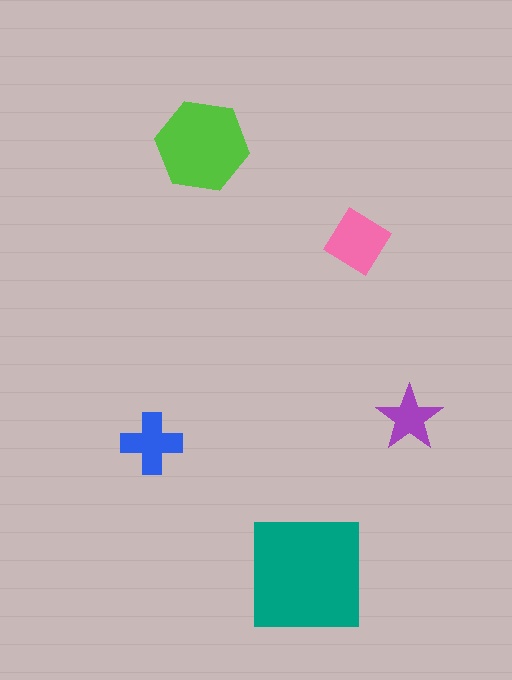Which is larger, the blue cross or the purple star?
The blue cross.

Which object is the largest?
The teal square.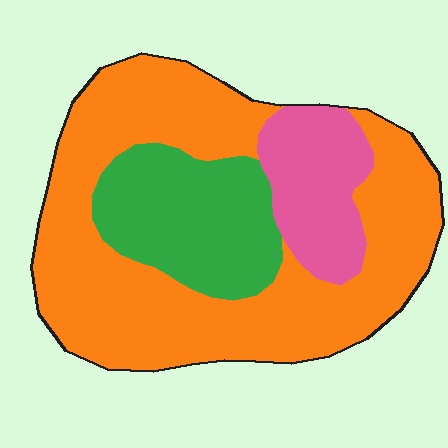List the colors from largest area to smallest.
From largest to smallest: orange, green, pink.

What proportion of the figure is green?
Green covers 22% of the figure.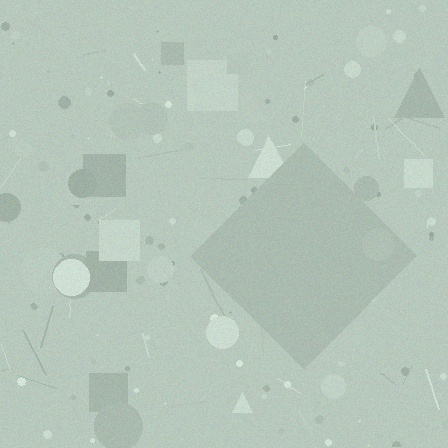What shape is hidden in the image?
A diamond is hidden in the image.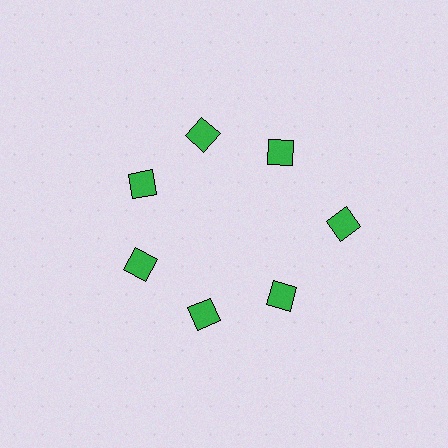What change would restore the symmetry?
The symmetry would be restored by moving it inward, back onto the ring so that all 7 diamonds sit at equal angles and equal distance from the center.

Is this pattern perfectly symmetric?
No. The 7 green diamonds are arranged in a ring, but one element near the 3 o'clock position is pushed outward from the center, breaking the 7-fold rotational symmetry.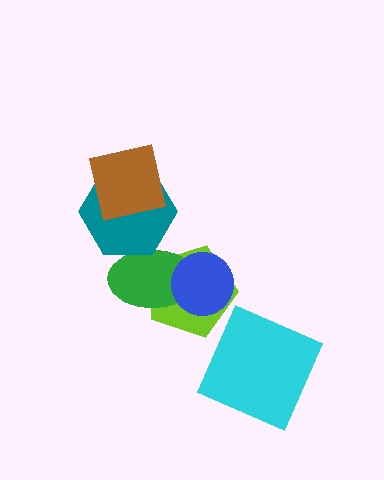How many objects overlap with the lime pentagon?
2 objects overlap with the lime pentagon.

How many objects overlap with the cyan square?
0 objects overlap with the cyan square.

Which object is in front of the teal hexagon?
The brown square is in front of the teal hexagon.